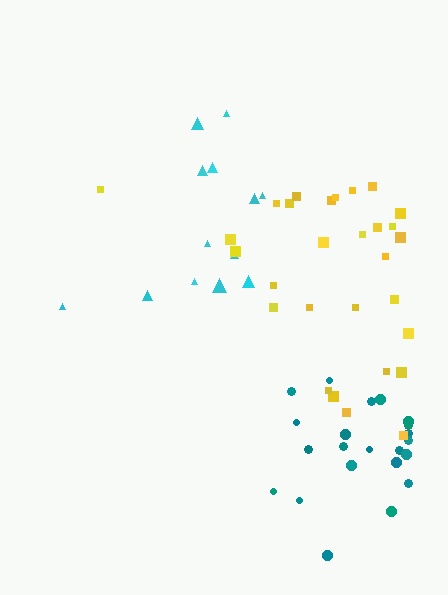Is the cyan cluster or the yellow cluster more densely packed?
Yellow.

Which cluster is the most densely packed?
Teal.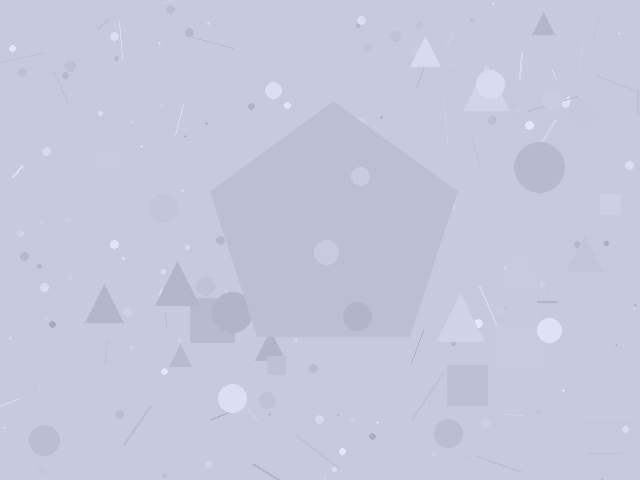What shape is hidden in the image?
A pentagon is hidden in the image.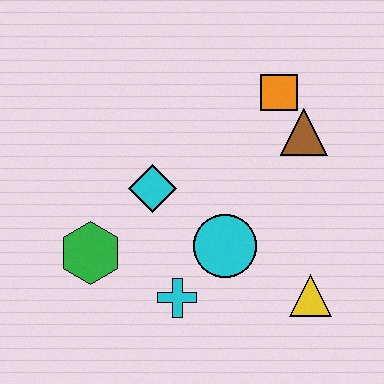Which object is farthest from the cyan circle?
The orange square is farthest from the cyan circle.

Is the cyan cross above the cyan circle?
No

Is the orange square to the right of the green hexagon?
Yes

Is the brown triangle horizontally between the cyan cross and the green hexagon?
No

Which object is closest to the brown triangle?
The orange square is closest to the brown triangle.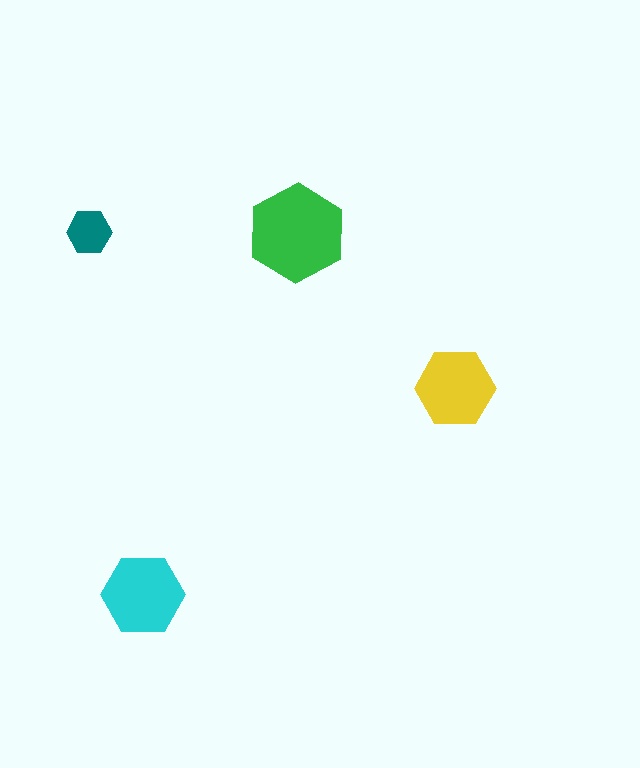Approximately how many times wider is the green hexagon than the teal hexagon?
About 2 times wider.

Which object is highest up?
The teal hexagon is topmost.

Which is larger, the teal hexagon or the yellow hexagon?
The yellow one.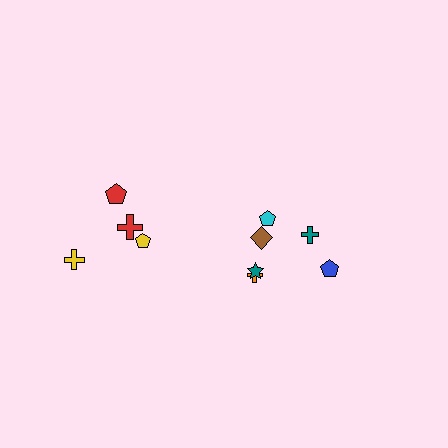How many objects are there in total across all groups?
There are 10 objects.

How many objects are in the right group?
There are 6 objects.